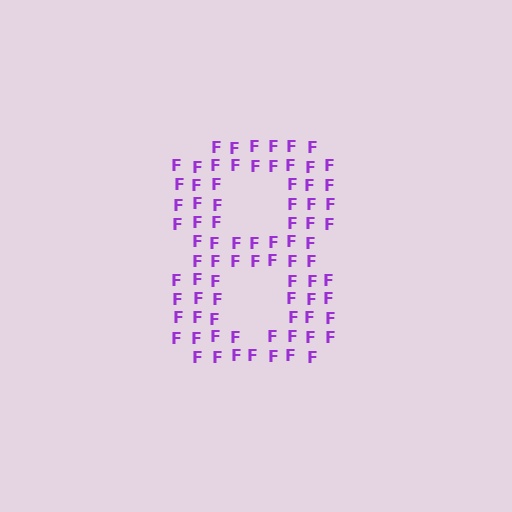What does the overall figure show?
The overall figure shows the digit 8.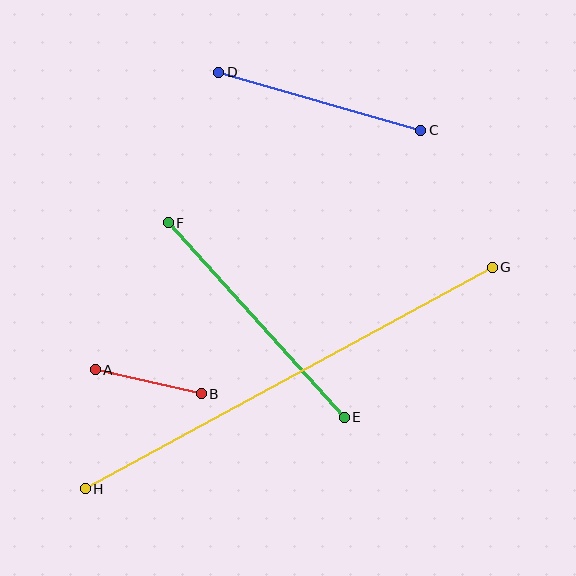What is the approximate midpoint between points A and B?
The midpoint is at approximately (148, 382) pixels.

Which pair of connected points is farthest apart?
Points G and H are farthest apart.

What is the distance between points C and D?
The distance is approximately 210 pixels.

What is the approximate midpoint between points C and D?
The midpoint is at approximately (320, 101) pixels.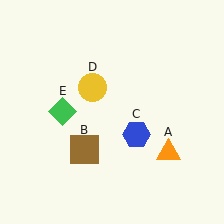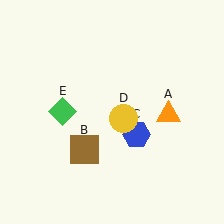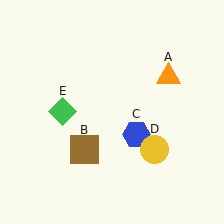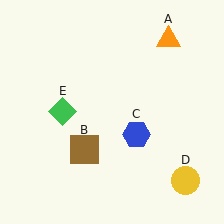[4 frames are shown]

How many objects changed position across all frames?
2 objects changed position: orange triangle (object A), yellow circle (object D).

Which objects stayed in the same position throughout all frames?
Brown square (object B) and blue hexagon (object C) and green diamond (object E) remained stationary.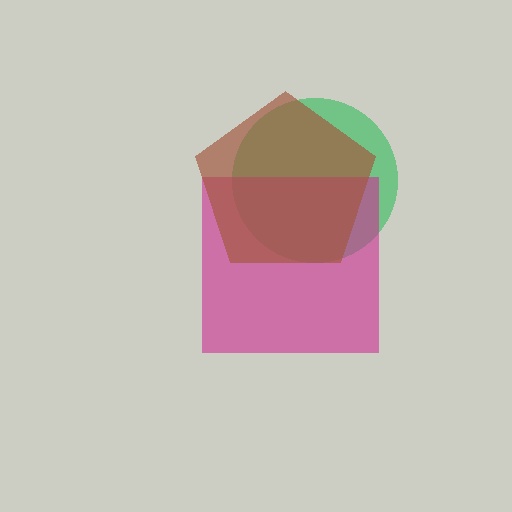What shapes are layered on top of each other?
The layered shapes are: a green circle, a magenta square, a brown pentagon.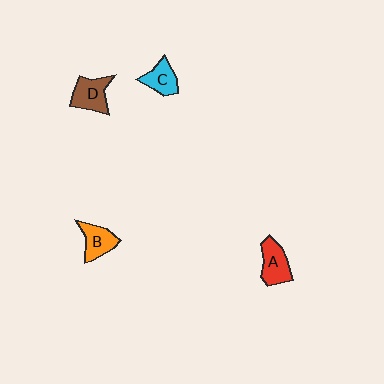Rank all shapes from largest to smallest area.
From largest to smallest: D (brown), A (red), B (orange), C (cyan).